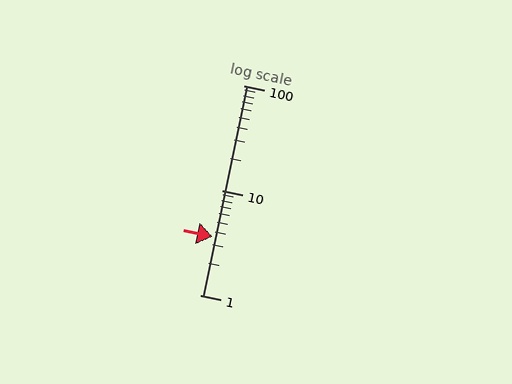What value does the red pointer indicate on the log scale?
The pointer indicates approximately 3.6.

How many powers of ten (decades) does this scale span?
The scale spans 2 decades, from 1 to 100.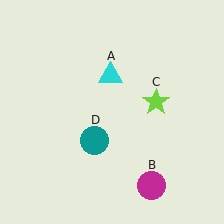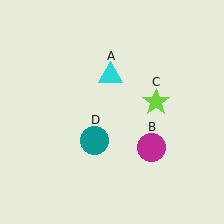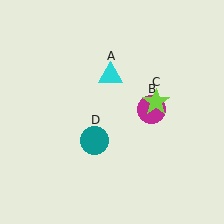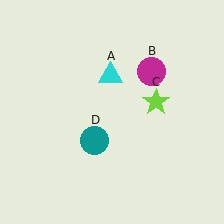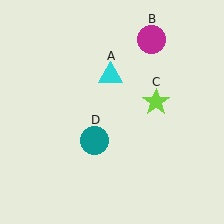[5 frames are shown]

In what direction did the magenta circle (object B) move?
The magenta circle (object B) moved up.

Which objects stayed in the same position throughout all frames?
Cyan triangle (object A) and lime star (object C) and teal circle (object D) remained stationary.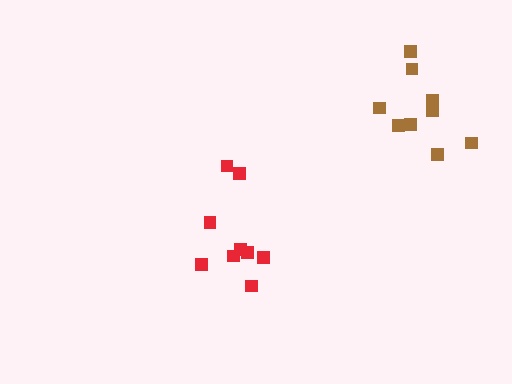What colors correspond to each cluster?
The clusters are colored: red, brown.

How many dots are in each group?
Group 1: 9 dots, Group 2: 9 dots (18 total).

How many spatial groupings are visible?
There are 2 spatial groupings.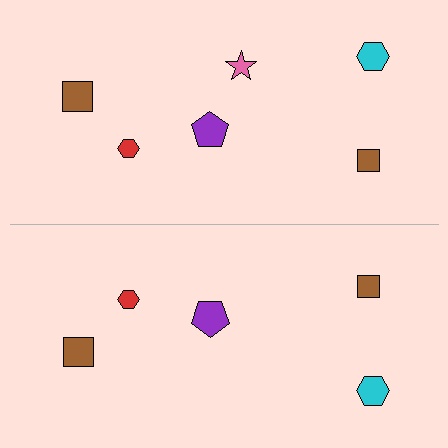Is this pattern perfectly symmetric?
No, the pattern is not perfectly symmetric. A pink star is missing from the bottom side.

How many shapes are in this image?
There are 11 shapes in this image.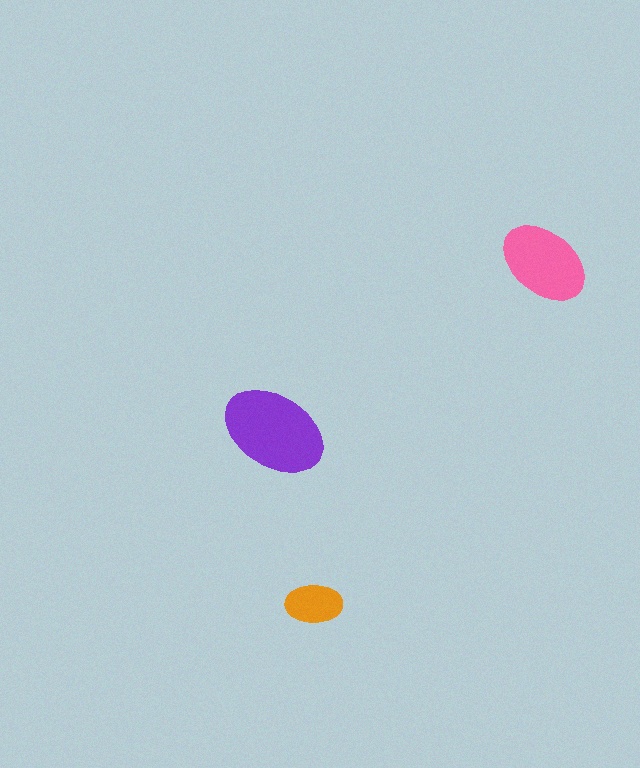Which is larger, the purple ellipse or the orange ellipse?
The purple one.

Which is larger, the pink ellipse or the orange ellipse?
The pink one.